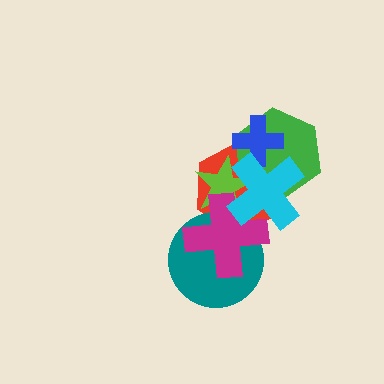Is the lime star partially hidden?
Yes, it is partially covered by another shape.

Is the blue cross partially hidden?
Yes, it is partially covered by another shape.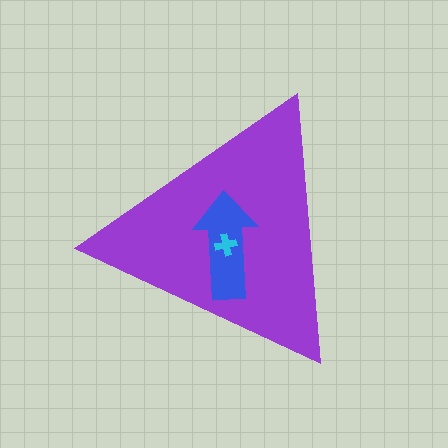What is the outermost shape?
The purple triangle.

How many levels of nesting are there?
3.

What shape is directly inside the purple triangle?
The blue arrow.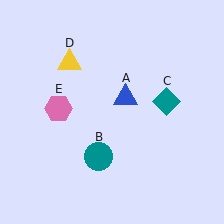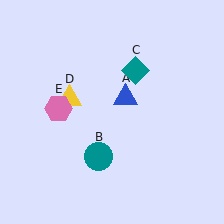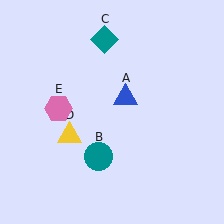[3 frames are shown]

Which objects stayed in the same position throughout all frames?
Blue triangle (object A) and teal circle (object B) and pink hexagon (object E) remained stationary.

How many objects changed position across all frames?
2 objects changed position: teal diamond (object C), yellow triangle (object D).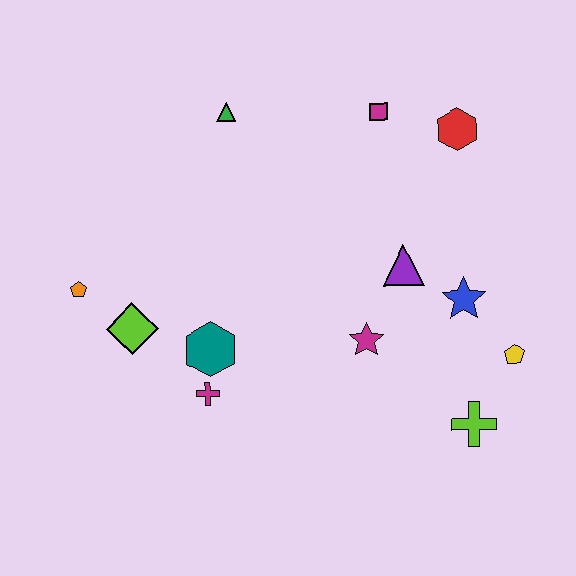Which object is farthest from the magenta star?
The orange pentagon is farthest from the magenta star.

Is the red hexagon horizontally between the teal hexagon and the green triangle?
No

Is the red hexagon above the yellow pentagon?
Yes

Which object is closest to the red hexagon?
The magenta square is closest to the red hexagon.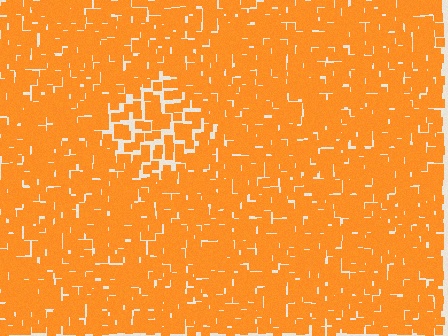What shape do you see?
I see a diamond.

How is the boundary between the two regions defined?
The boundary is defined by a change in element density (approximately 1.7x ratio). All elements are the same color, size, and shape.